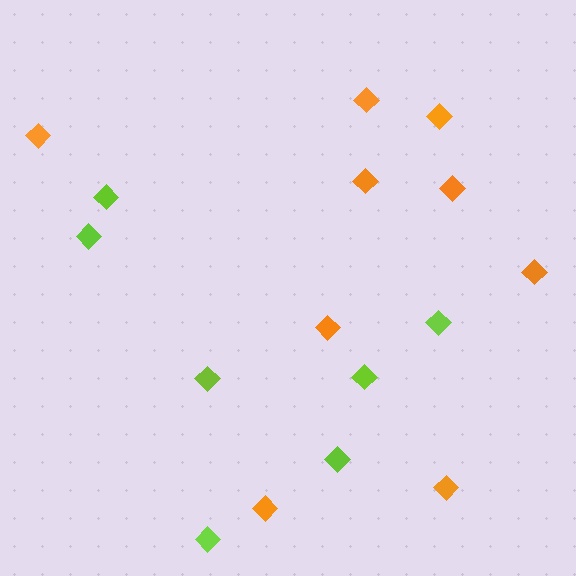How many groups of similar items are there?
There are 2 groups: one group of orange diamonds (9) and one group of lime diamonds (7).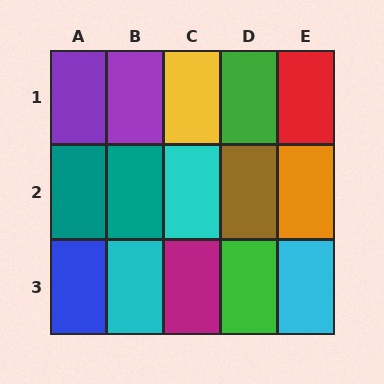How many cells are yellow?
1 cell is yellow.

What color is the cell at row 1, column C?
Yellow.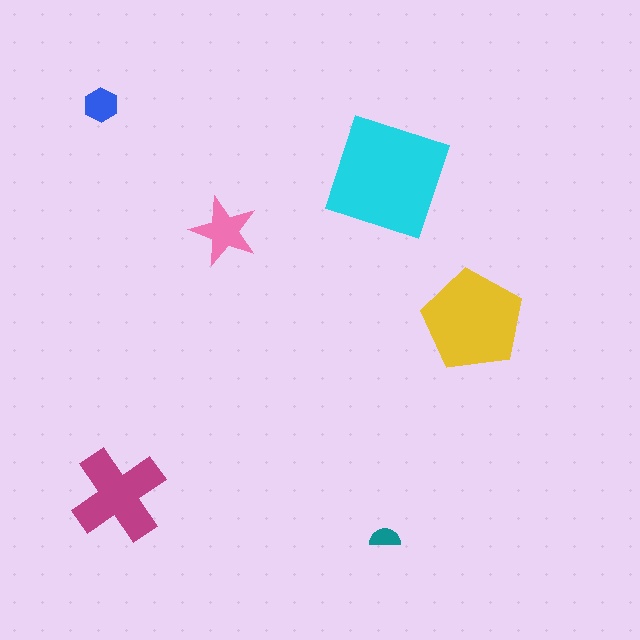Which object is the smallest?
The teal semicircle.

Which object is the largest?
The cyan square.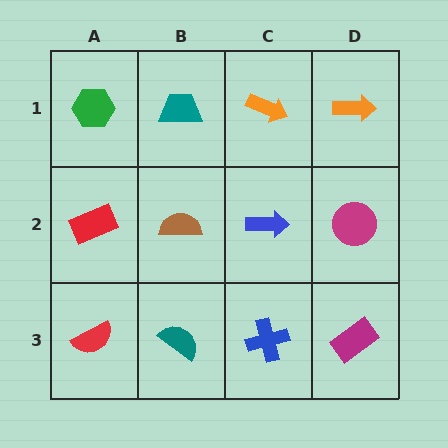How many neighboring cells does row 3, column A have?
2.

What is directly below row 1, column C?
A blue arrow.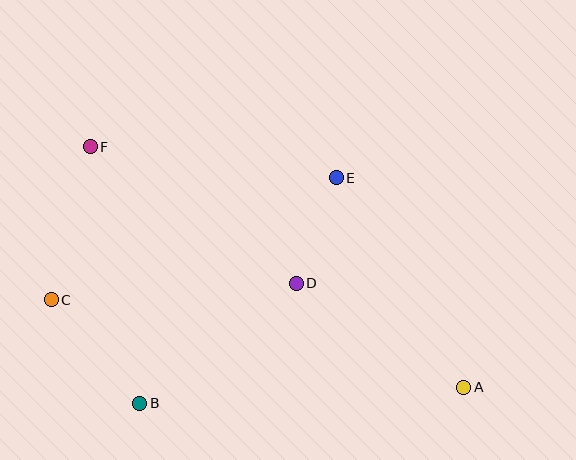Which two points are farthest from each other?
Points A and F are farthest from each other.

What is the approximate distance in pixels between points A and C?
The distance between A and C is approximately 421 pixels.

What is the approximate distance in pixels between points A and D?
The distance between A and D is approximately 197 pixels.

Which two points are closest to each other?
Points D and E are closest to each other.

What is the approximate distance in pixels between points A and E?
The distance between A and E is approximately 245 pixels.